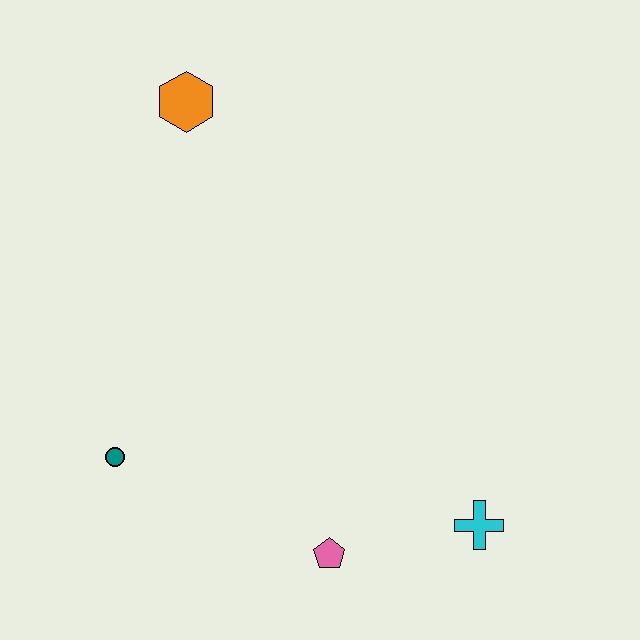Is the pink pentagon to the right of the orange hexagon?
Yes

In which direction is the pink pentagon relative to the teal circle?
The pink pentagon is to the right of the teal circle.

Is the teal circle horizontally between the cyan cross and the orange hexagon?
No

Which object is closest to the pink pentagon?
The cyan cross is closest to the pink pentagon.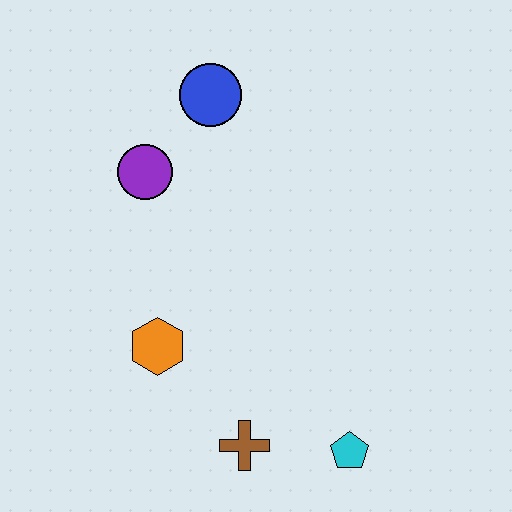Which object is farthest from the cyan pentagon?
The blue circle is farthest from the cyan pentagon.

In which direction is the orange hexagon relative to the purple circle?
The orange hexagon is below the purple circle.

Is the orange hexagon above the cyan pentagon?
Yes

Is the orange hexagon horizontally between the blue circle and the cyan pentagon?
No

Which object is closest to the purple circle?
The blue circle is closest to the purple circle.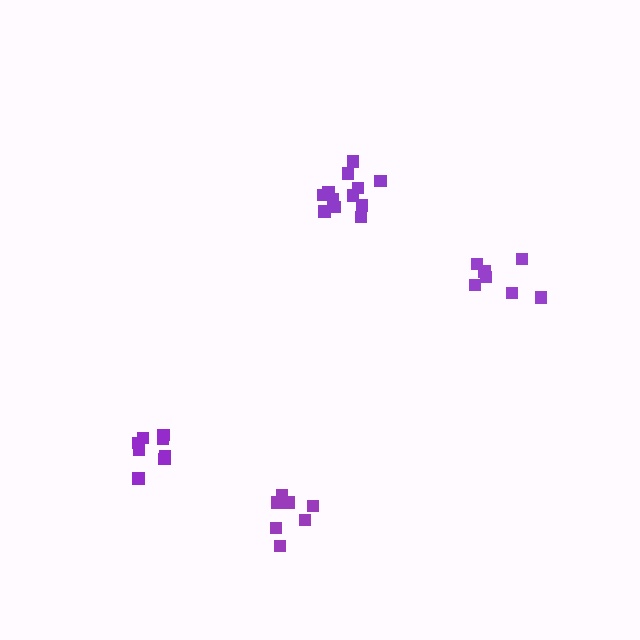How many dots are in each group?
Group 1: 8 dots, Group 2: 12 dots, Group 3: 7 dots, Group 4: 7 dots (34 total).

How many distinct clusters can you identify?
There are 4 distinct clusters.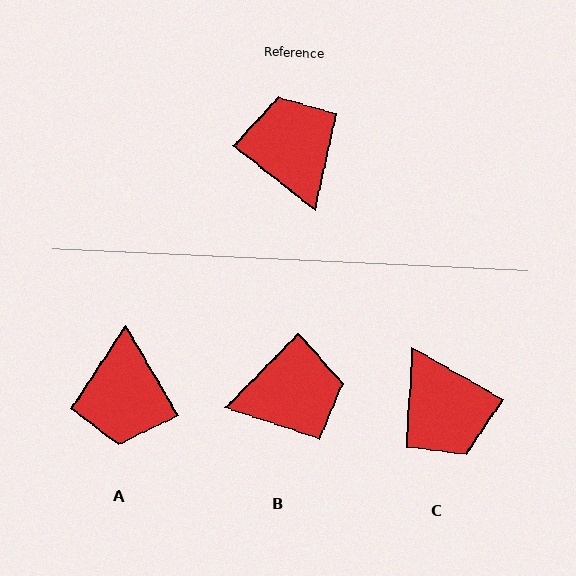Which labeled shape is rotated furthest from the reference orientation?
C, about 171 degrees away.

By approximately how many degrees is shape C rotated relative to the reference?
Approximately 171 degrees clockwise.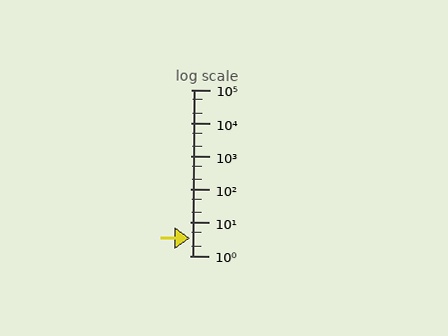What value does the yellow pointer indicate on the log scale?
The pointer indicates approximately 3.3.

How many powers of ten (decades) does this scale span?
The scale spans 5 decades, from 1 to 100000.